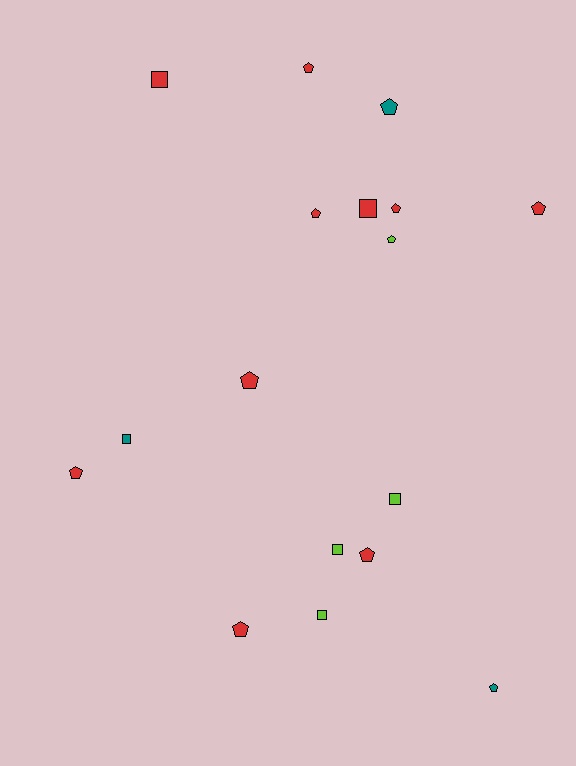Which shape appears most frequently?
Pentagon, with 11 objects.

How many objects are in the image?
There are 17 objects.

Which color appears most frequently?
Red, with 10 objects.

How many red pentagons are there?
There are 8 red pentagons.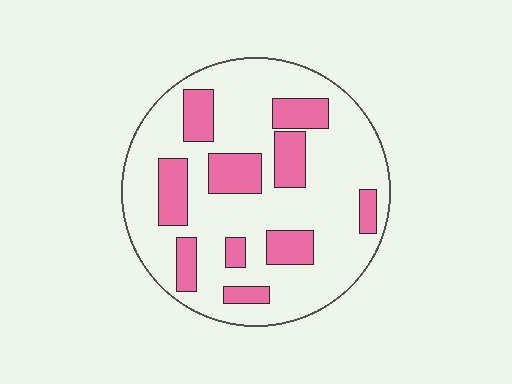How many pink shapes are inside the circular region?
10.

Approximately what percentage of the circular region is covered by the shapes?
Approximately 25%.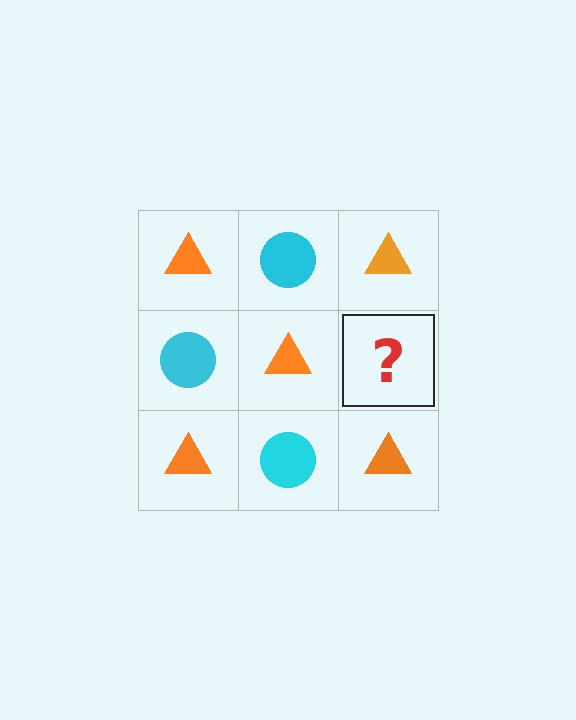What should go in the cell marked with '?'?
The missing cell should contain a cyan circle.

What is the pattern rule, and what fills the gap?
The rule is that it alternates orange triangle and cyan circle in a checkerboard pattern. The gap should be filled with a cyan circle.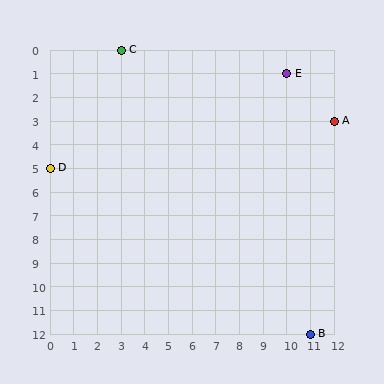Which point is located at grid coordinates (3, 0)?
Point C is at (3, 0).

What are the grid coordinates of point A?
Point A is at grid coordinates (12, 3).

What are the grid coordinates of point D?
Point D is at grid coordinates (0, 5).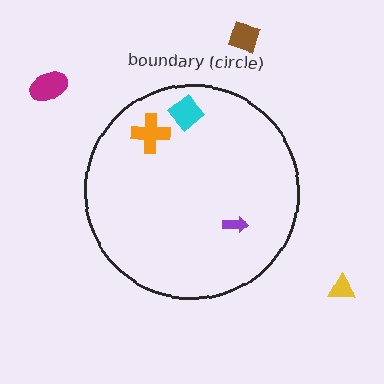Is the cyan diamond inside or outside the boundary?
Inside.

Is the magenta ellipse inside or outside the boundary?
Outside.